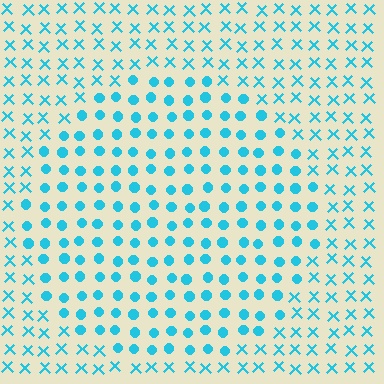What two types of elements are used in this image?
The image uses circles inside the circle region and X marks outside it.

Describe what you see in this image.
The image is filled with small cyan elements arranged in a uniform grid. A circle-shaped region contains circles, while the surrounding area contains X marks. The boundary is defined purely by the change in element shape.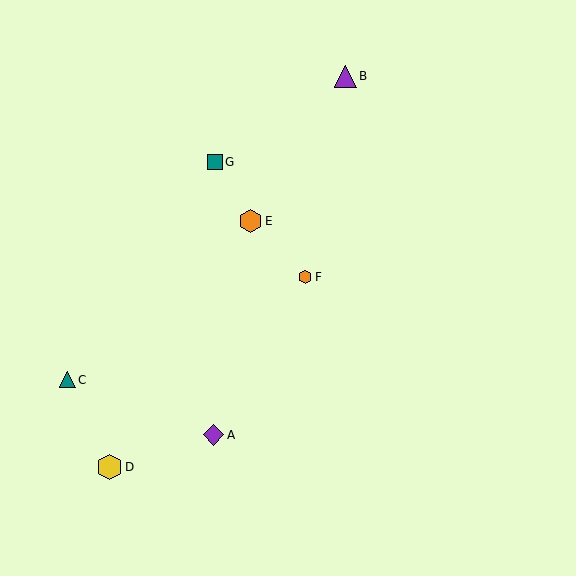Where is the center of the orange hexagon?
The center of the orange hexagon is at (305, 277).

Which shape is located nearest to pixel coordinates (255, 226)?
The orange hexagon (labeled E) at (251, 221) is nearest to that location.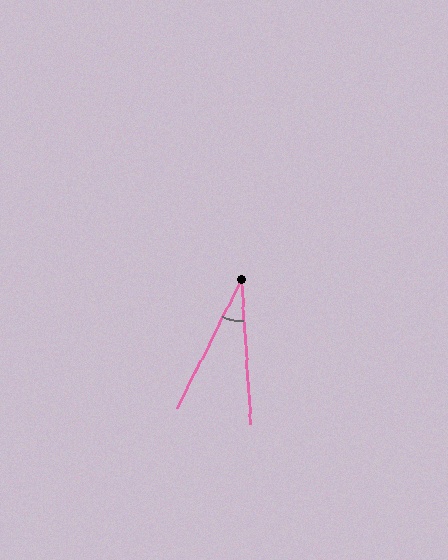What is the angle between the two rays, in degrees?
Approximately 30 degrees.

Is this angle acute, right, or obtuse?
It is acute.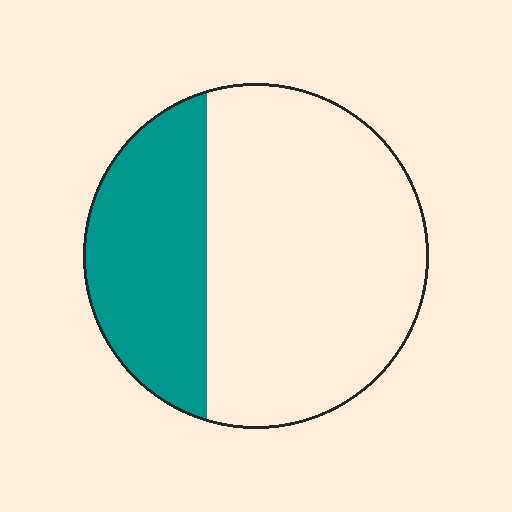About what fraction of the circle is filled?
About one third (1/3).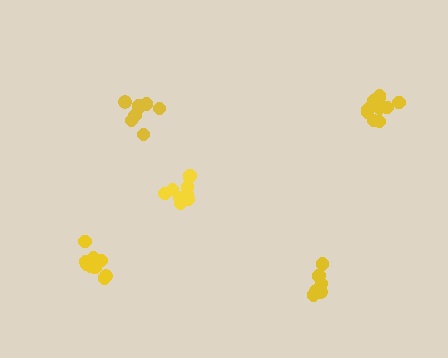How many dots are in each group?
Group 1: 9 dots, Group 2: 12 dots, Group 3: 8 dots, Group 4: 8 dots, Group 5: 11 dots (48 total).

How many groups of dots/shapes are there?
There are 5 groups.